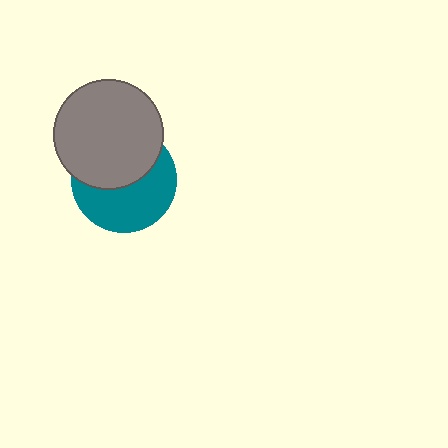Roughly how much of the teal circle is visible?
About half of it is visible (roughly 53%).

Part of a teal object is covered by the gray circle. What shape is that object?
It is a circle.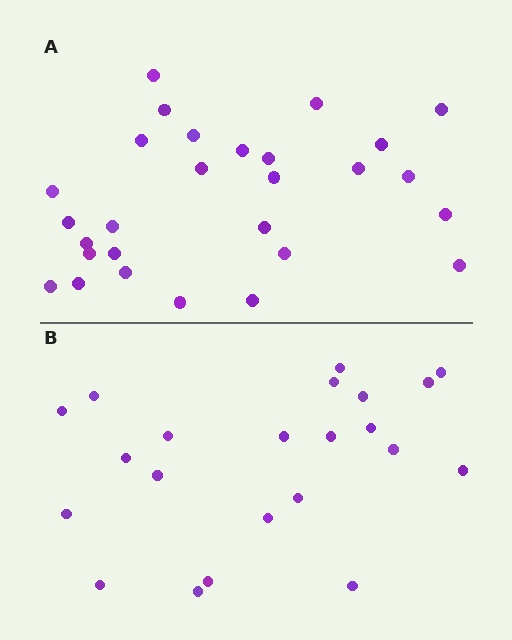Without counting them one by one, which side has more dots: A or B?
Region A (the top region) has more dots.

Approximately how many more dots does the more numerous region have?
Region A has about 6 more dots than region B.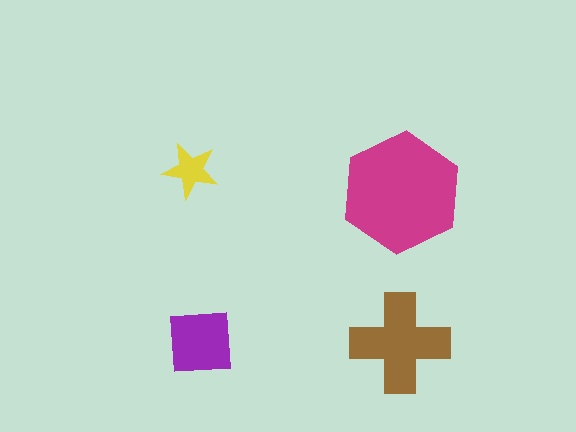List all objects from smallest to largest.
The yellow star, the purple square, the brown cross, the magenta hexagon.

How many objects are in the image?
There are 4 objects in the image.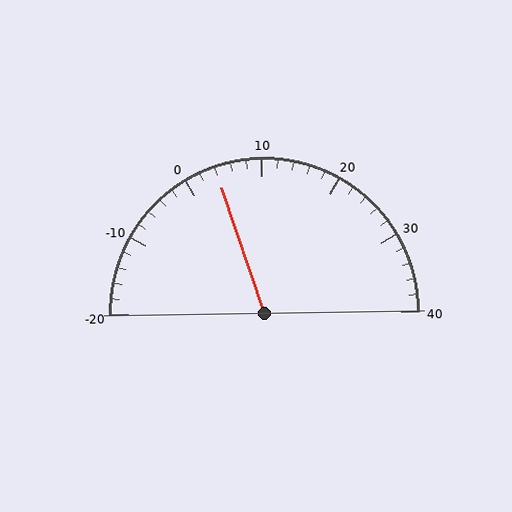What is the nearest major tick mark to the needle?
The nearest major tick mark is 0.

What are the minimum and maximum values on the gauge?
The gauge ranges from -20 to 40.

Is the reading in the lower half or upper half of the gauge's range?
The reading is in the lower half of the range (-20 to 40).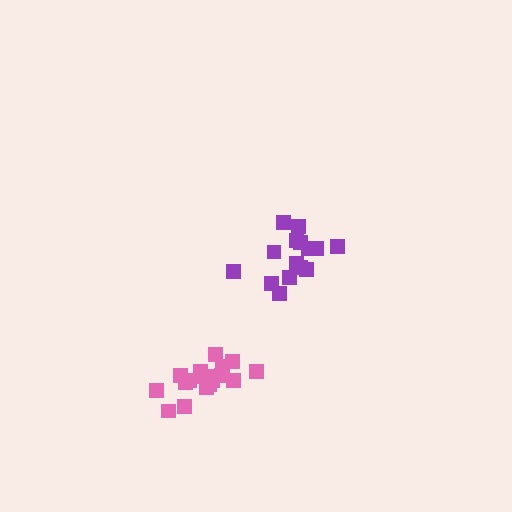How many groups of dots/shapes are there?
There are 2 groups.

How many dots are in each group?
Group 1: 15 dots, Group 2: 18 dots (33 total).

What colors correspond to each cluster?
The clusters are colored: purple, pink.